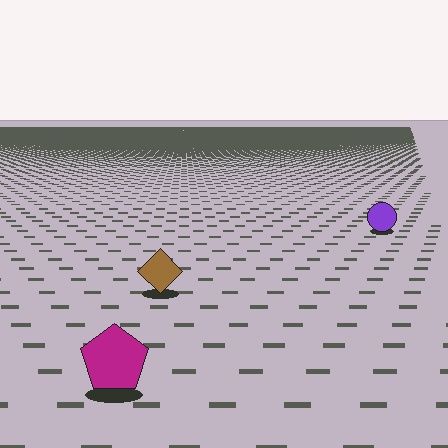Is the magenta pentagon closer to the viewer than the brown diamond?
Yes. The magenta pentagon is closer — you can tell from the texture gradient: the ground texture is coarser near it.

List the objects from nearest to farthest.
From nearest to farthest: the magenta pentagon, the brown diamond, the purple circle.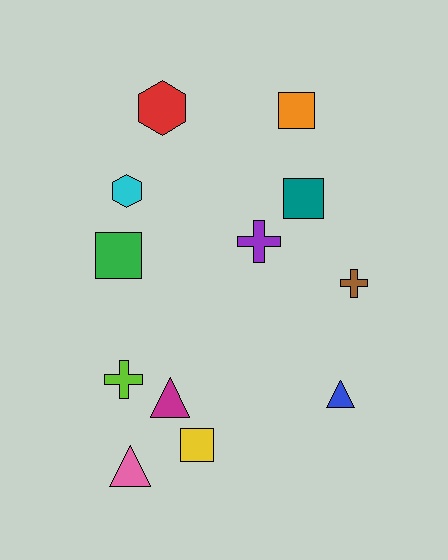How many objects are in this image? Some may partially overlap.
There are 12 objects.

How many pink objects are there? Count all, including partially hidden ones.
There is 1 pink object.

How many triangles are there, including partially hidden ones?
There are 3 triangles.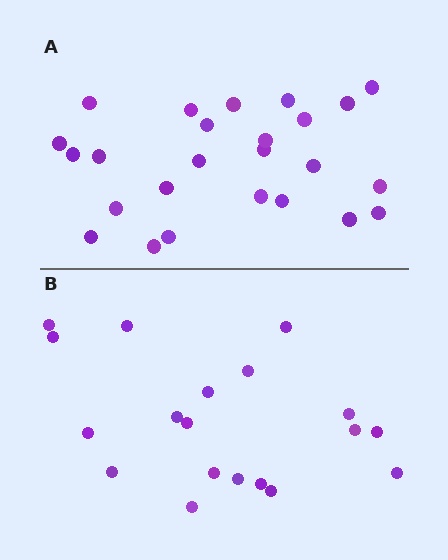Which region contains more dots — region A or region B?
Region A (the top region) has more dots.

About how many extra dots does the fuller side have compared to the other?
Region A has about 6 more dots than region B.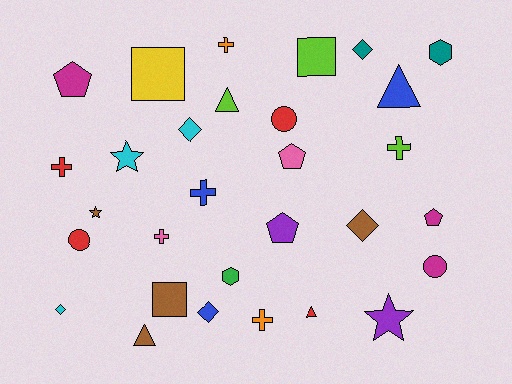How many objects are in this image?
There are 30 objects.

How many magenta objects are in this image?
There are 3 magenta objects.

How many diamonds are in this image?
There are 5 diamonds.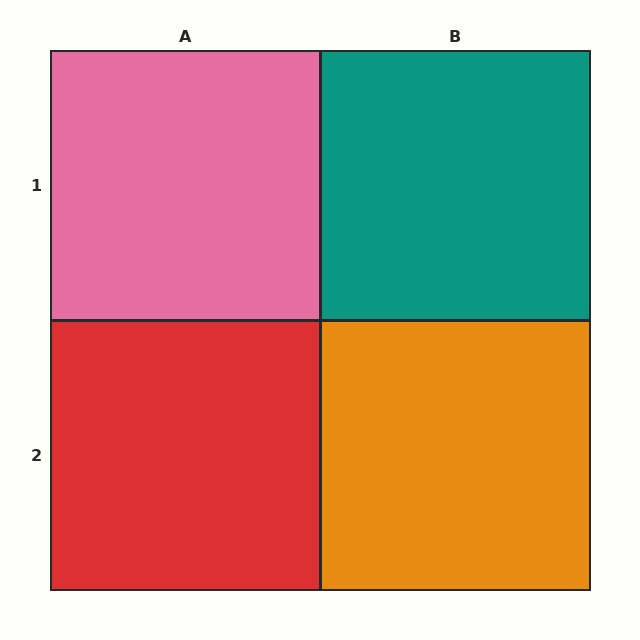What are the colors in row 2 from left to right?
Red, orange.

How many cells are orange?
1 cell is orange.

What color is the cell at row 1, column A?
Pink.